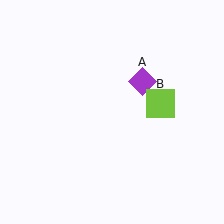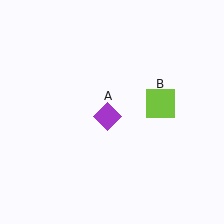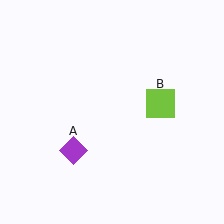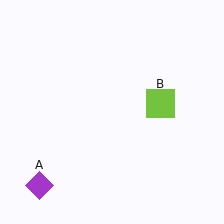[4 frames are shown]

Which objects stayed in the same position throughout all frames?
Lime square (object B) remained stationary.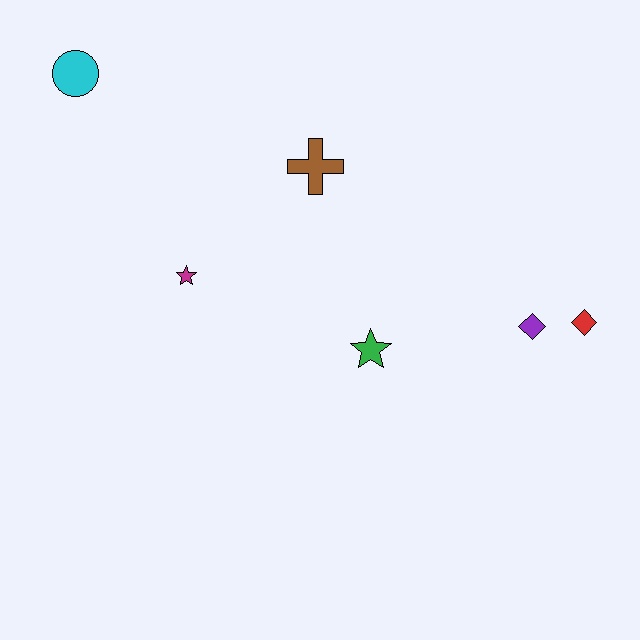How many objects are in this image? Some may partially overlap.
There are 6 objects.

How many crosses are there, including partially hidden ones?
There is 1 cross.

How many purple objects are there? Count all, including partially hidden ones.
There is 1 purple object.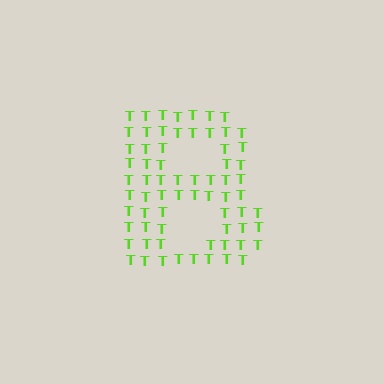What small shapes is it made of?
It is made of small letter T's.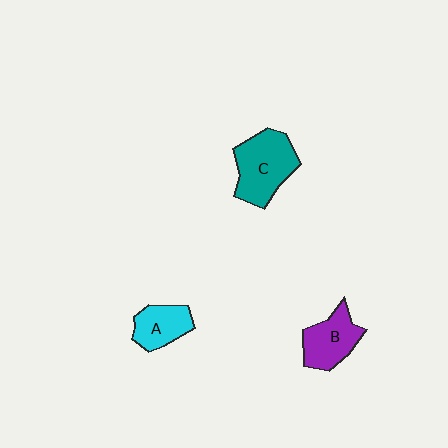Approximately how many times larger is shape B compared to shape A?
Approximately 1.2 times.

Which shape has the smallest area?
Shape A (cyan).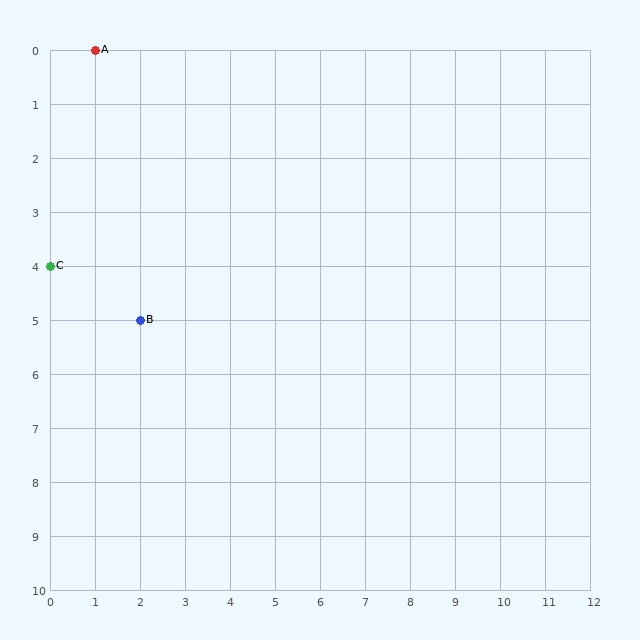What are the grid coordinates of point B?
Point B is at grid coordinates (2, 5).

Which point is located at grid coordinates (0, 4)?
Point C is at (0, 4).